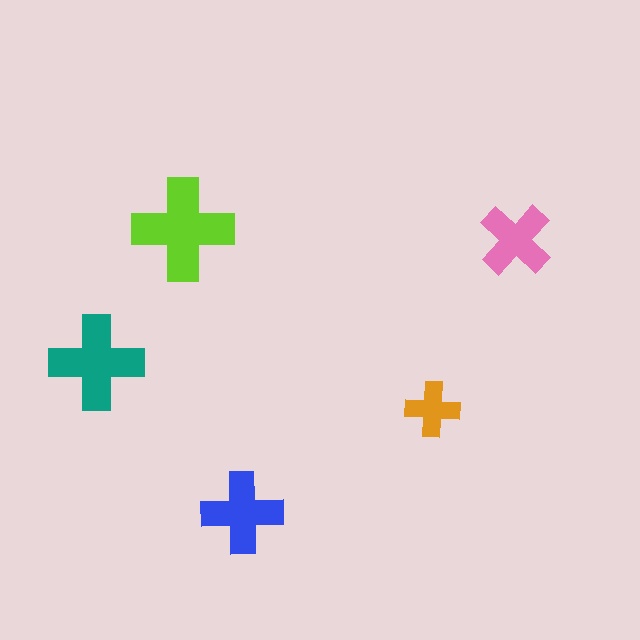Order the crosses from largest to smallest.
the lime one, the teal one, the blue one, the pink one, the orange one.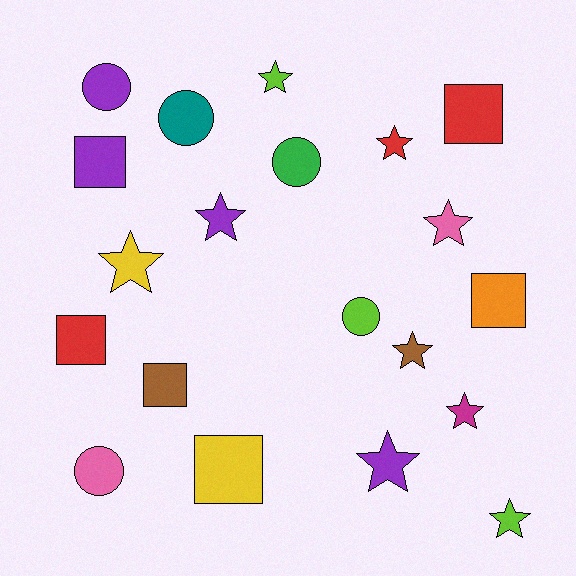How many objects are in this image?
There are 20 objects.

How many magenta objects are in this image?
There is 1 magenta object.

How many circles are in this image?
There are 5 circles.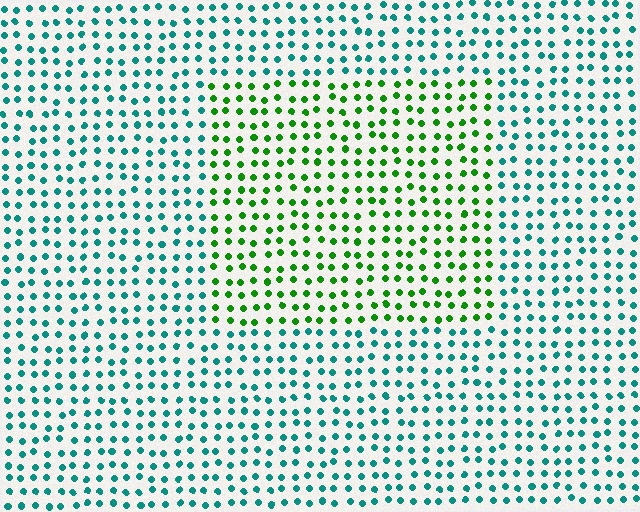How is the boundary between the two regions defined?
The boundary is defined purely by a slight shift in hue (about 55 degrees). Spacing, size, and orientation are identical on both sides.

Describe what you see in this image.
The image is filled with small teal elements in a uniform arrangement. A rectangle-shaped region is visible where the elements are tinted to a slightly different hue, forming a subtle color boundary.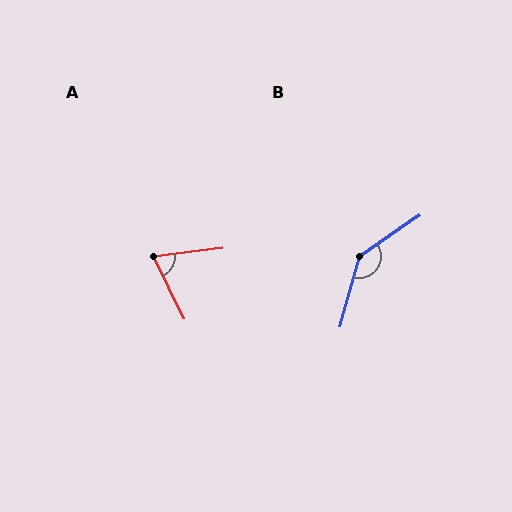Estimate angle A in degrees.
Approximately 71 degrees.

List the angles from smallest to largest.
A (71°), B (140°).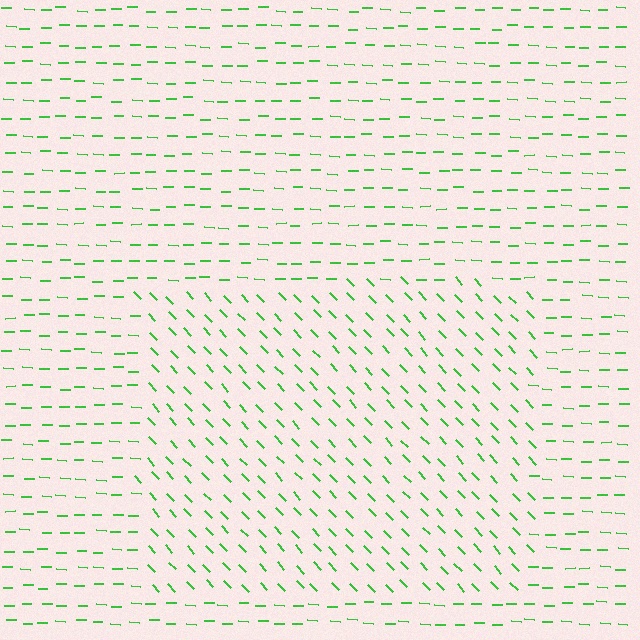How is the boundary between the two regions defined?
The boundary is defined purely by a change in line orientation (approximately 45 degrees difference). All lines are the same color and thickness.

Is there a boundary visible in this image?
Yes, there is a texture boundary formed by a change in line orientation.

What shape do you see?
I see a rectangle.